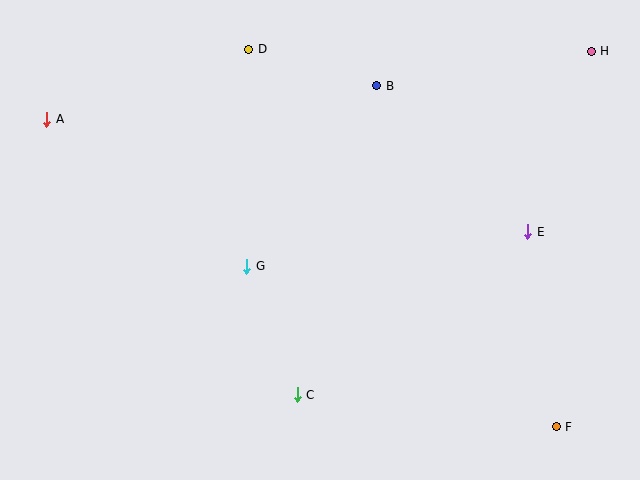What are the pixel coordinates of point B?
Point B is at (377, 86).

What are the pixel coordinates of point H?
Point H is at (591, 51).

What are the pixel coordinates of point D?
Point D is at (249, 49).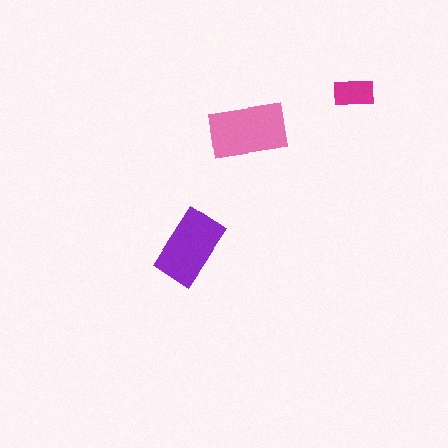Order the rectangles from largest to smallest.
the pink one, the purple one, the magenta one.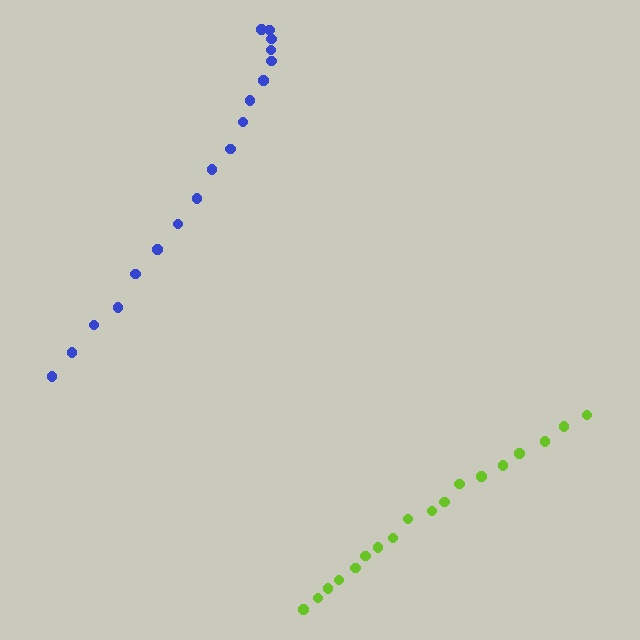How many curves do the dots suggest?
There are 2 distinct paths.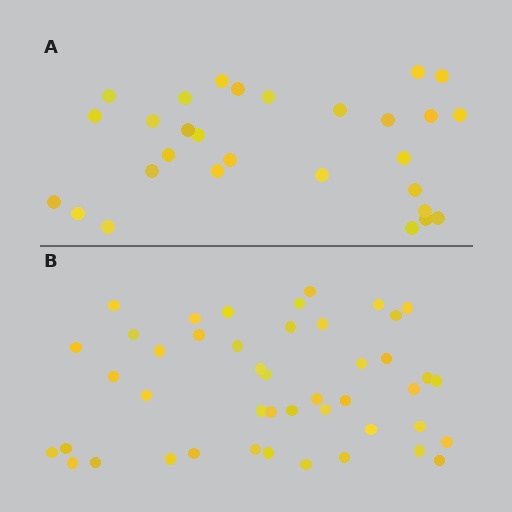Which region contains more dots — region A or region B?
Region B (the bottom region) has more dots.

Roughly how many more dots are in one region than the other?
Region B has approximately 15 more dots than region A.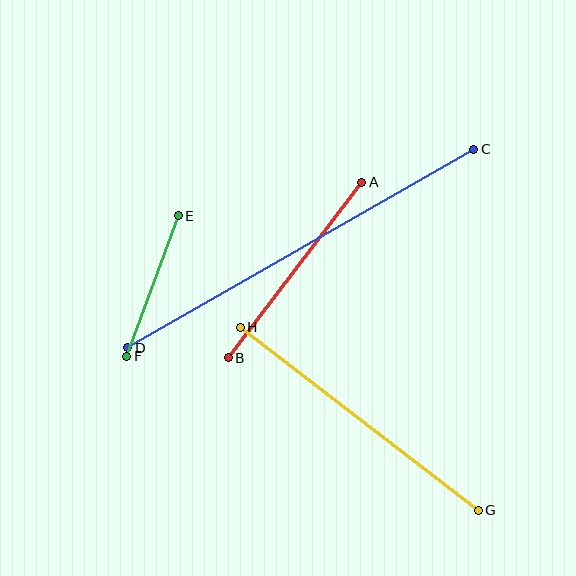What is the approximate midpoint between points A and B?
The midpoint is at approximately (295, 270) pixels.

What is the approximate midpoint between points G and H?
The midpoint is at approximately (359, 419) pixels.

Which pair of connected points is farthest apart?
Points C and D are farthest apart.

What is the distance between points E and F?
The distance is approximately 150 pixels.